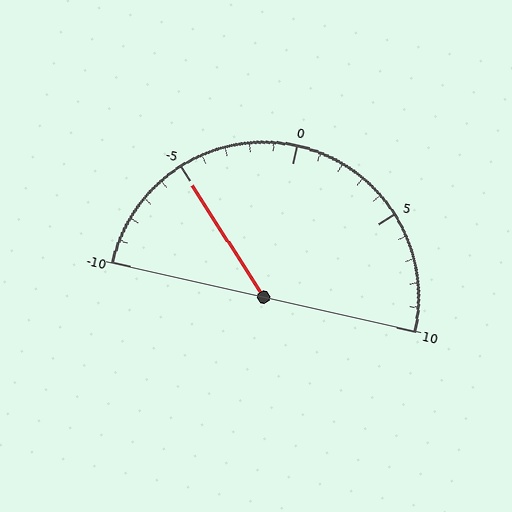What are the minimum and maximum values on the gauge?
The gauge ranges from -10 to 10.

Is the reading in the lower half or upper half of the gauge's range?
The reading is in the lower half of the range (-10 to 10).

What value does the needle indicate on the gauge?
The needle indicates approximately -5.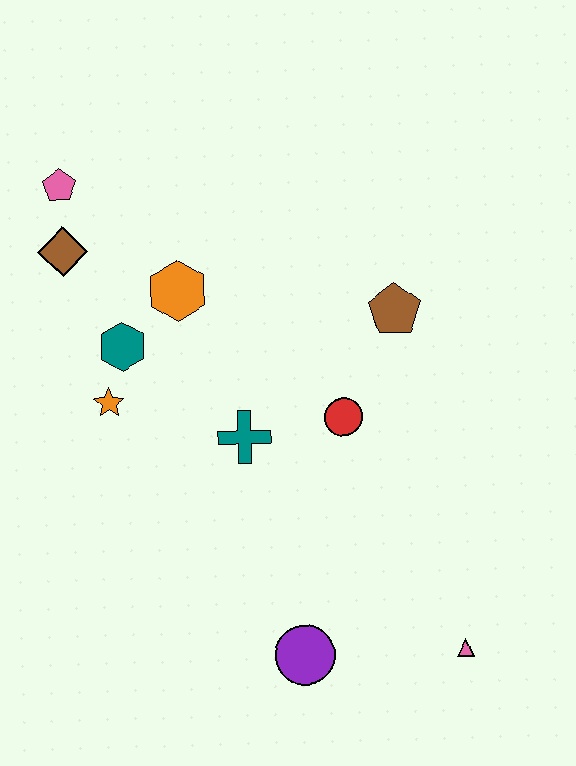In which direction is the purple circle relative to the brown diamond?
The purple circle is below the brown diamond.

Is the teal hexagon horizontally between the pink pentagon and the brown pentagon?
Yes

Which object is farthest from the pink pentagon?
The pink triangle is farthest from the pink pentagon.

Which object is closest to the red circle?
The teal cross is closest to the red circle.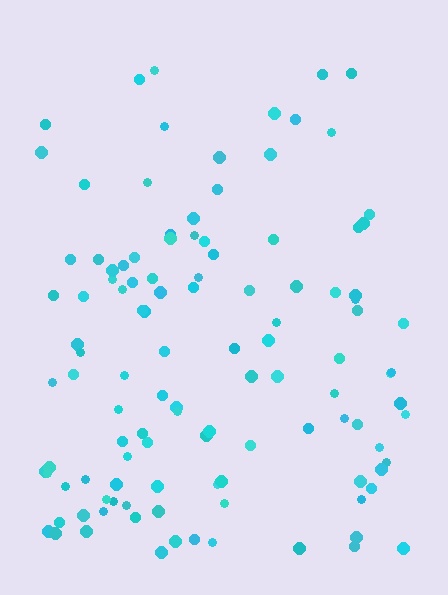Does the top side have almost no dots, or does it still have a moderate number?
Still a moderate number, just noticeably fewer than the bottom.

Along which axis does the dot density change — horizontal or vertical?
Vertical.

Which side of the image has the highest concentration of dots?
The bottom.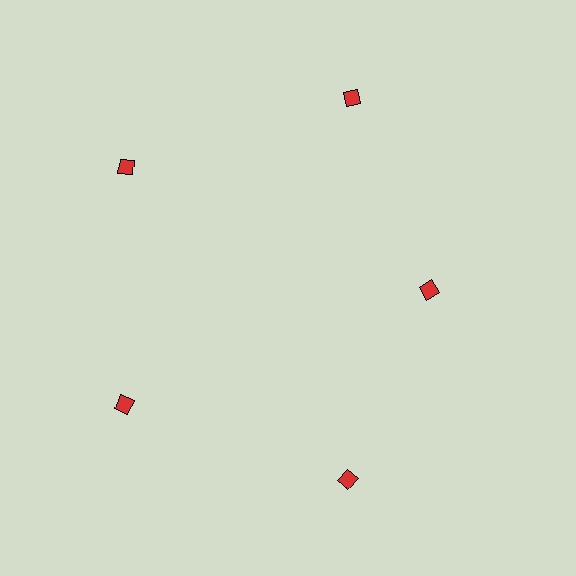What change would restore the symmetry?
The symmetry would be restored by moving it outward, back onto the ring so that all 5 diamonds sit at equal angles and equal distance from the center.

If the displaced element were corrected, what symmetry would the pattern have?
It would have 5-fold rotational symmetry — the pattern would map onto itself every 72 degrees.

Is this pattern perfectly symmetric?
No. The 5 red diamonds are arranged in a ring, but one element near the 3 o'clock position is pulled inward toward the center, breaking the 5-fold rotational symmetry.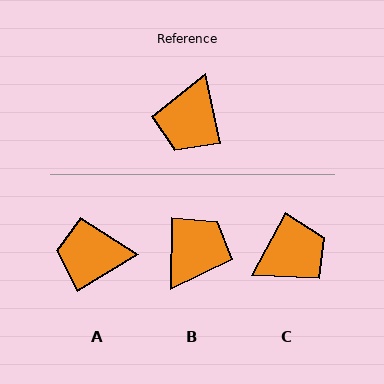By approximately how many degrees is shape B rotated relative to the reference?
Approximately 167 degrees counter-clockwise.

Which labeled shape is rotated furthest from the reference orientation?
B, about 167 degrees away.